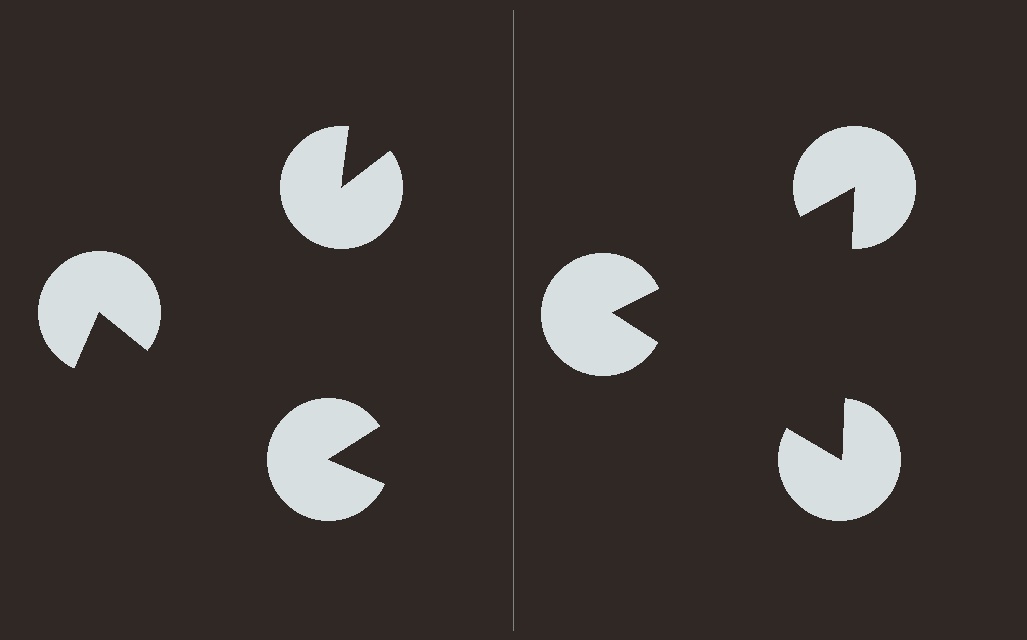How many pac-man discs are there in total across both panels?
6 — 3 on each side.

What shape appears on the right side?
An illusory triangle.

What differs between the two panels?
The pac-man discs are positioned identically on both sides; only the wedge orientations differ. On the right they align to a triangle; on the left they are misaligned.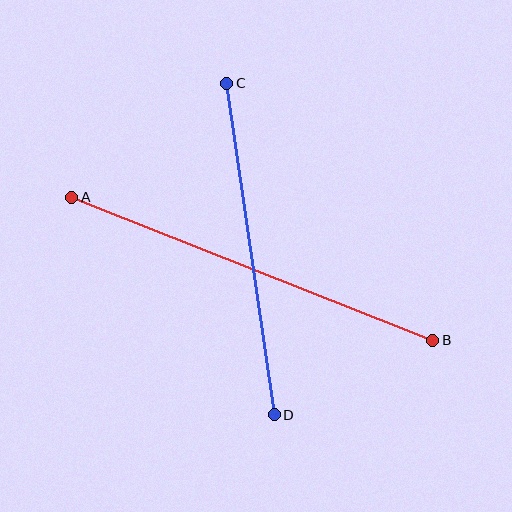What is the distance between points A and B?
The distance is approximately 388 pixels.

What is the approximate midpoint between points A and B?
The midpoint is at approximately (252, 269) pixels.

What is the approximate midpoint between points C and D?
The midpoint is at approximately (251, 249) pixels.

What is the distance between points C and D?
The distance is approximately 335 pixels.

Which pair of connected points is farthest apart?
Points A and B are farthest apart.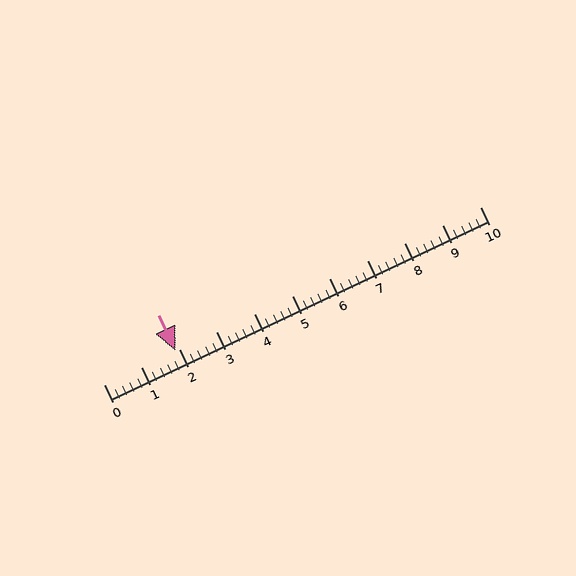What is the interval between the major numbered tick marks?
The major tick marks are spaced 1 units apart.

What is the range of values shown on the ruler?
The ruler shows values from 0 to 10.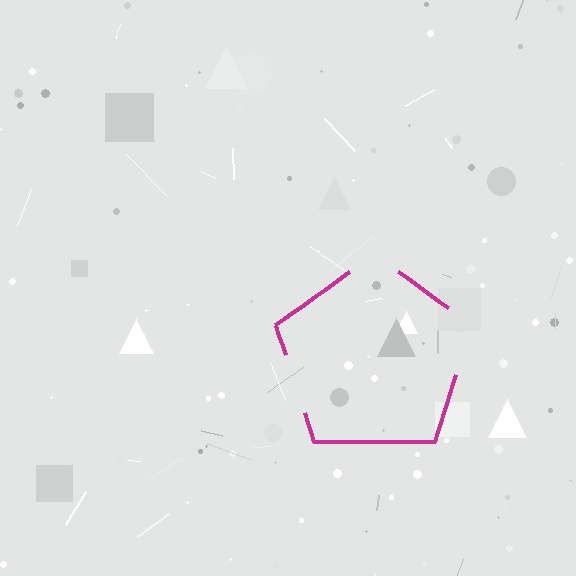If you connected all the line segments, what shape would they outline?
They would outline a pentagon.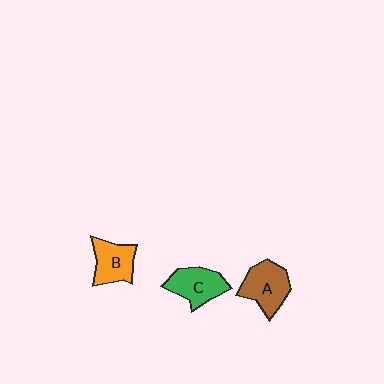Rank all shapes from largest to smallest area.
From largest to smallest: A (brown), C (green), B (orange).